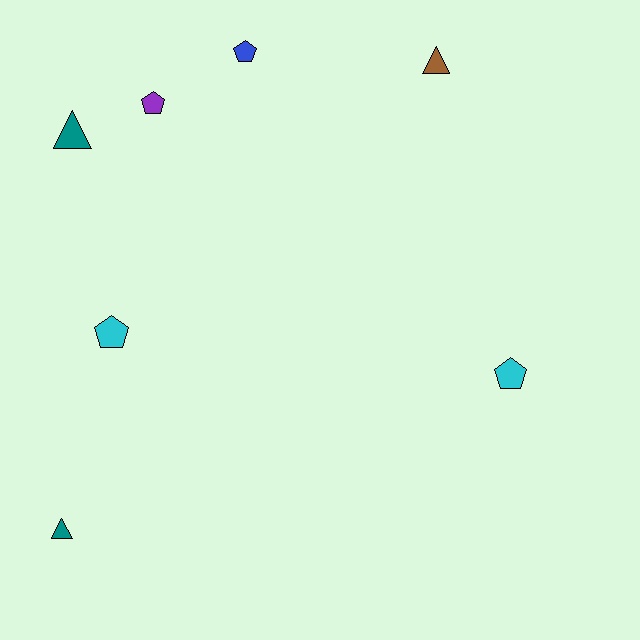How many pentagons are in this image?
There are 4 pentagons.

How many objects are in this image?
There are 7 objects.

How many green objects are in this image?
There are no green objects.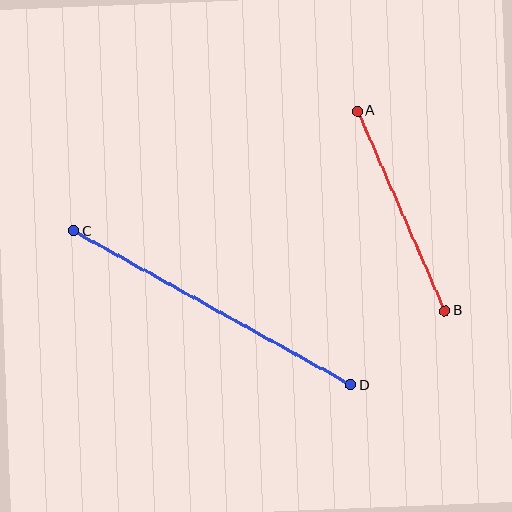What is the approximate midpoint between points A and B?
The midpoint is at approximately (401, 211) pixels.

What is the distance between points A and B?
The distance is approximately 218 pixels.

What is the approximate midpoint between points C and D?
The midpoint is at approximately (212, 308) pixels.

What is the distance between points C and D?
The distance is approximately 318 pixels.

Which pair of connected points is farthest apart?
Points C and D are farthest apart.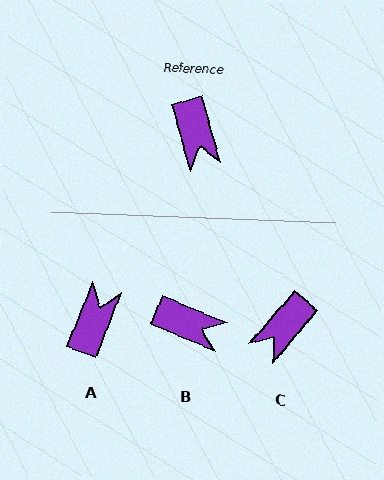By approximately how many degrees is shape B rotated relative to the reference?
Approximately 51 degrees counter-clockwise.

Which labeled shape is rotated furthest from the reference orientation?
A, about 142 degrees away.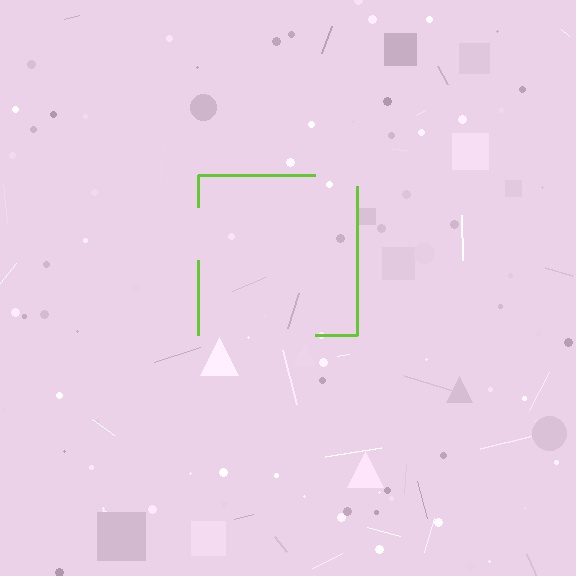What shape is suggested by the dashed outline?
The dashed outline suggests a square.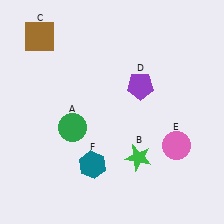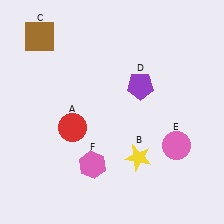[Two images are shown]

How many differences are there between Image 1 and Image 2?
There are 3 differences between the two images.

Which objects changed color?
A changed from green to red. B changed from green to yellow. F changed from teal to pink.